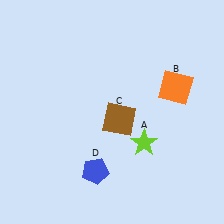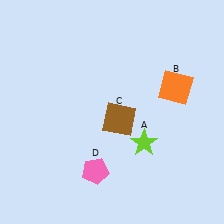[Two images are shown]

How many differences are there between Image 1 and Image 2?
There is 1 difference between the two images.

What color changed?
The pentagon (D) changed from blue in Image 1 to pink in Image 2.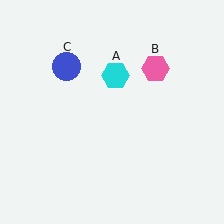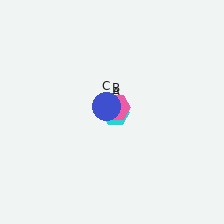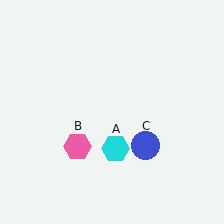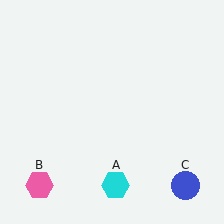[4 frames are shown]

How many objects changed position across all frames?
3 objects changed position: cyan hexagon (object A), pink hexagon (object B), blue circle (object C).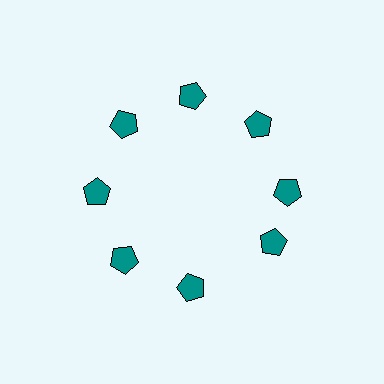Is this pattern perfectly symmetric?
No. The 8 teal pentagons are arranged in a ring, but one element near the 4 o'clock position is rotated out of alignment along the ring, breaking the 8-fold rotational symmetry.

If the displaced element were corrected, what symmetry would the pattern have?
It would have 8-fold rotational symmetry — the pattern would map onto itself every 45 degrees.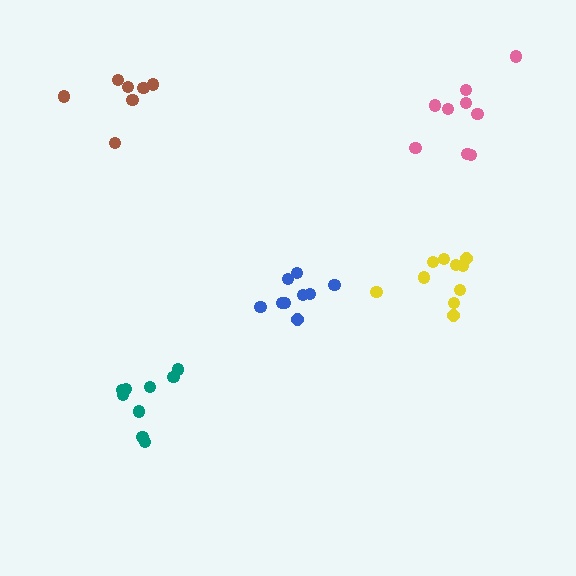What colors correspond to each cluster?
The clusters are colored: brown, blue, teal, pink, yellow.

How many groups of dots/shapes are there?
There are 5 groups.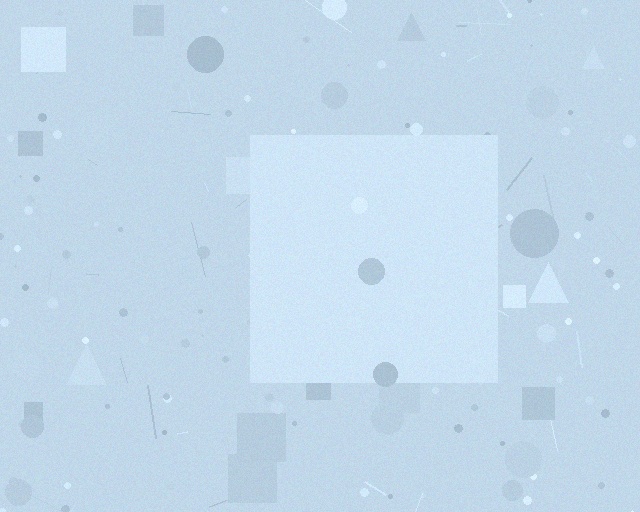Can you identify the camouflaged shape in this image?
The camouflaged shape is a square.